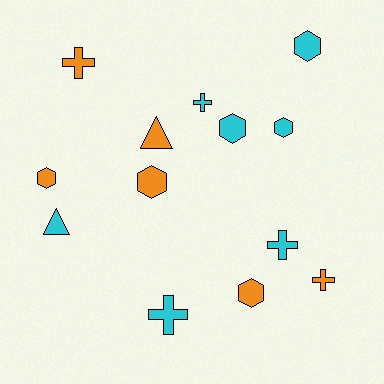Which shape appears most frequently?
Hexagon, with 6 objects.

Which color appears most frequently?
Cyan, with 7 objects.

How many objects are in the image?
There are 13 objects.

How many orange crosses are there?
There are 2 orange crosses.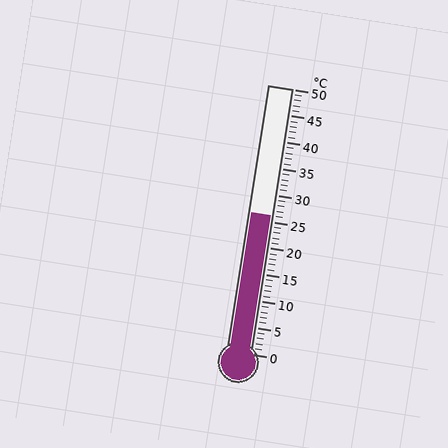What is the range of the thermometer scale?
The thermometer scale ranges from 0°C to 50°C.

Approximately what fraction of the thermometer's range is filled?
The thermometer is filled to approximately 50% of its range.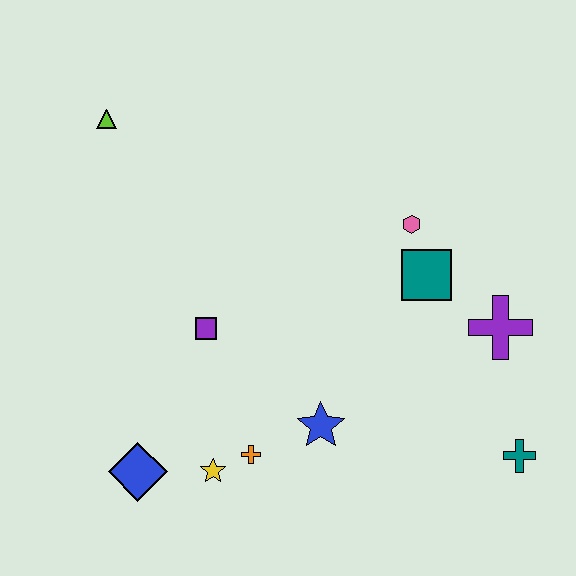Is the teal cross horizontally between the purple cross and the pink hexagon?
No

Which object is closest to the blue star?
The orange cross is closest to the blue star.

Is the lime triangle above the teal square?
Yes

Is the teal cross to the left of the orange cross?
No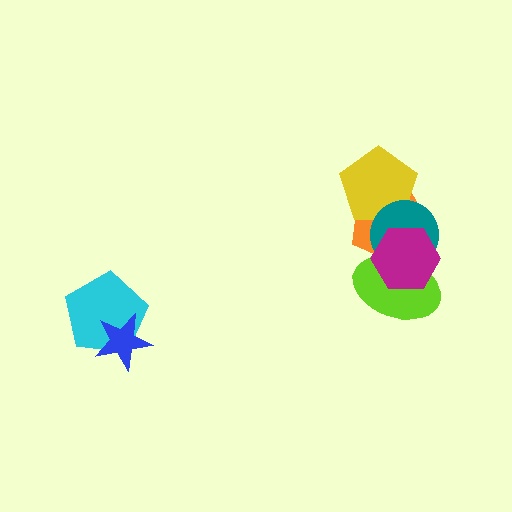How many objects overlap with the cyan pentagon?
1 object overlaps with the cyan pentagon.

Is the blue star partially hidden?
No, no other shape covers it.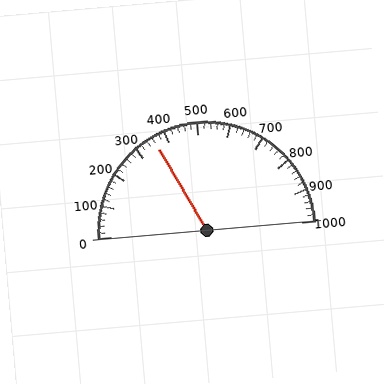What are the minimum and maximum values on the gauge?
The gauge ranges from 0 to 1000.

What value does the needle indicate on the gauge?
The needle indicates approximately 360.